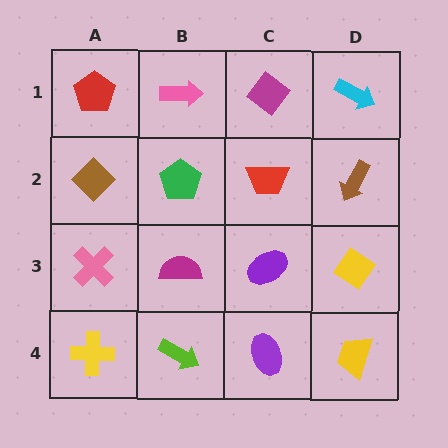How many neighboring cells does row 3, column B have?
4.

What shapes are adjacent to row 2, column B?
A pink arrow (row 1, column B), a magenta semicircle (row 3, column B), a brown diamond (row 2, column A), a red trapezoid (row 2, column C).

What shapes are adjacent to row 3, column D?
A brown arrow (row 2, column D), a yellow trapezoid (row 4, column D), a purple ellipse (row 3, column C).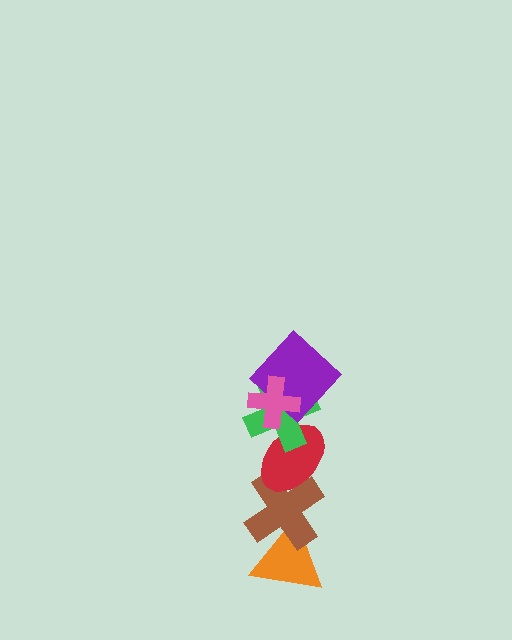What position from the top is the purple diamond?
The purple diamond is 2nd from the top.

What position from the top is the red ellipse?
The red ellipse is 4th from the top.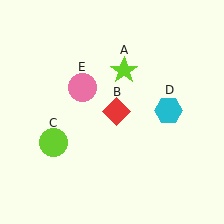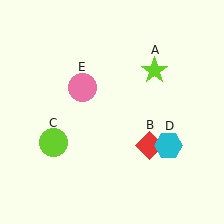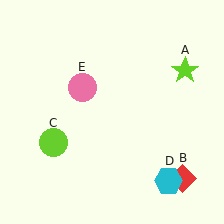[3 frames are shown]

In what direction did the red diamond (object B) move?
The red diamond (object B) moved down and to the right.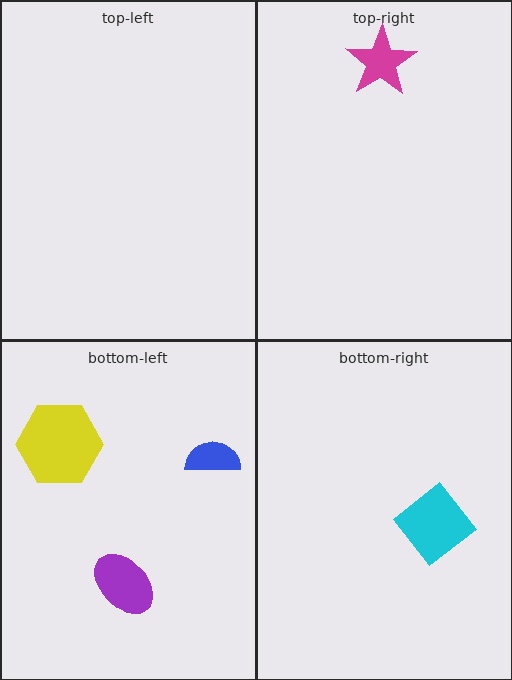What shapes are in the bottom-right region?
The cyan diamond.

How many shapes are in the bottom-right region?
1.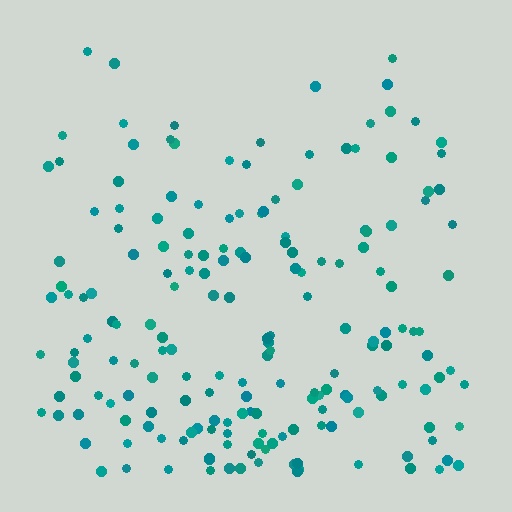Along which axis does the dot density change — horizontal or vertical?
Vertical.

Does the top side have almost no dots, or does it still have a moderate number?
Still a moderate number, just noticeably fewer than the bottom.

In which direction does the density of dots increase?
From top to bottom, with the bottom side densest.